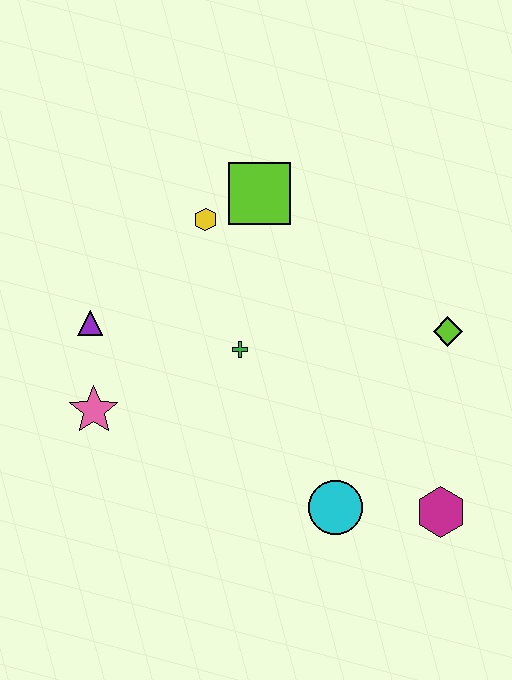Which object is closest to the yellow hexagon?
The lime square is closest to the yellow hexagon.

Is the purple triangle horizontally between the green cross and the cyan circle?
No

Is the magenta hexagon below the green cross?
Yes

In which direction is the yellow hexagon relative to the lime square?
The yellow hexagon is to the left of the lime square.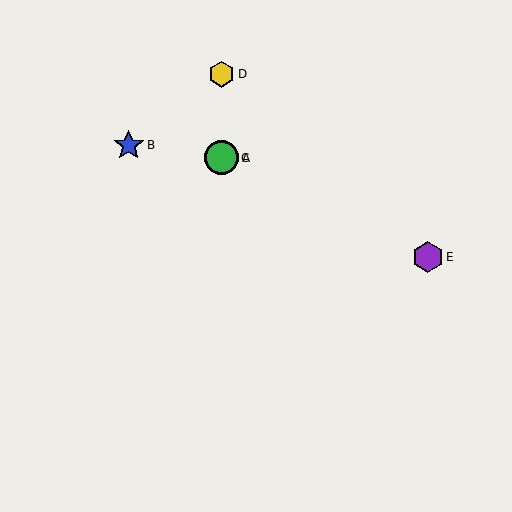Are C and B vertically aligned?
No, C is at x≈222 and B is at x≈129.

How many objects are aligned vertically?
3 objects (A, C, D) are aligned vertically.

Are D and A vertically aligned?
Yes, both are at x≈222.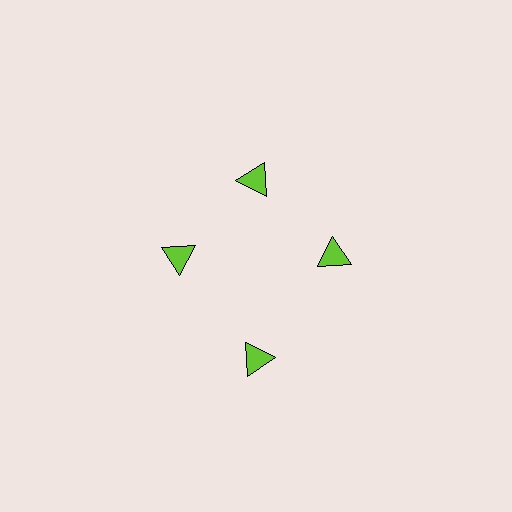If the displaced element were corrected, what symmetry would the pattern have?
It would have 4-fold rotational symmetry — the pattern would map onto itself every 90 degrees.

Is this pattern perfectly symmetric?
No. The 4 lime triangles are arranged in a ring, but one element near the 6 o'clock position is pushed outward from the center, breaking the 4-fold rotational symmetry.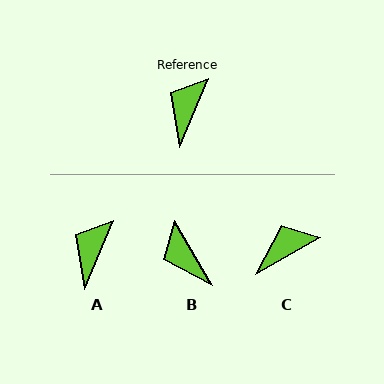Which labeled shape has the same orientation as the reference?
A.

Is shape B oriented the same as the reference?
No, it is off by about 53 degrees.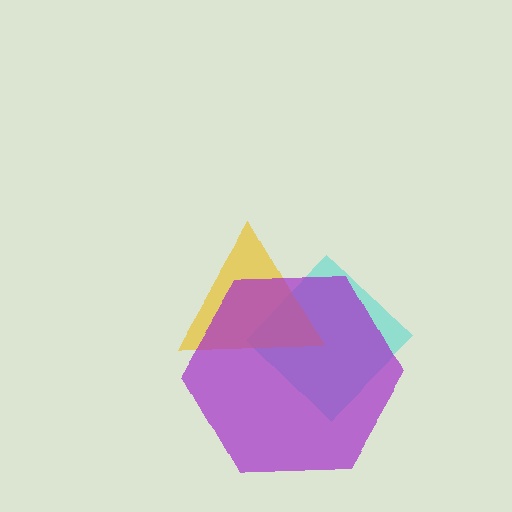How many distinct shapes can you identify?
There are 3 distinct shapes: a cyan diamond, a yellow triangle, a purple hexagon.